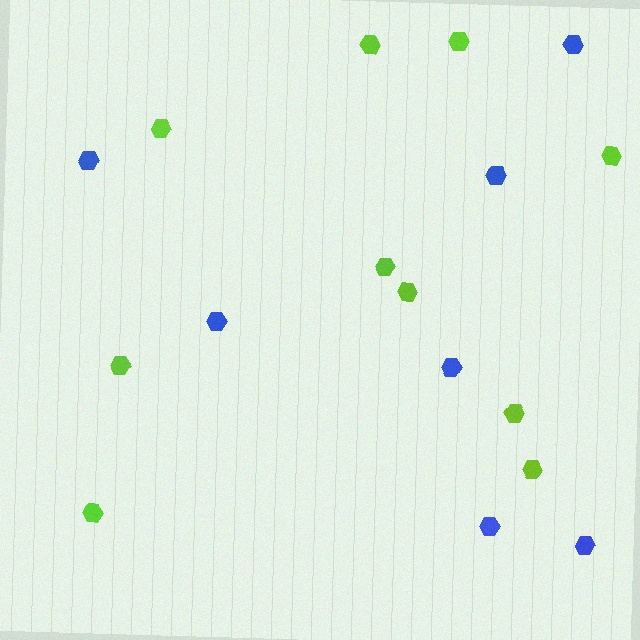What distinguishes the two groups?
There are 2 groups: one group of lime hexagons (10) and one group of blue hexagons (7).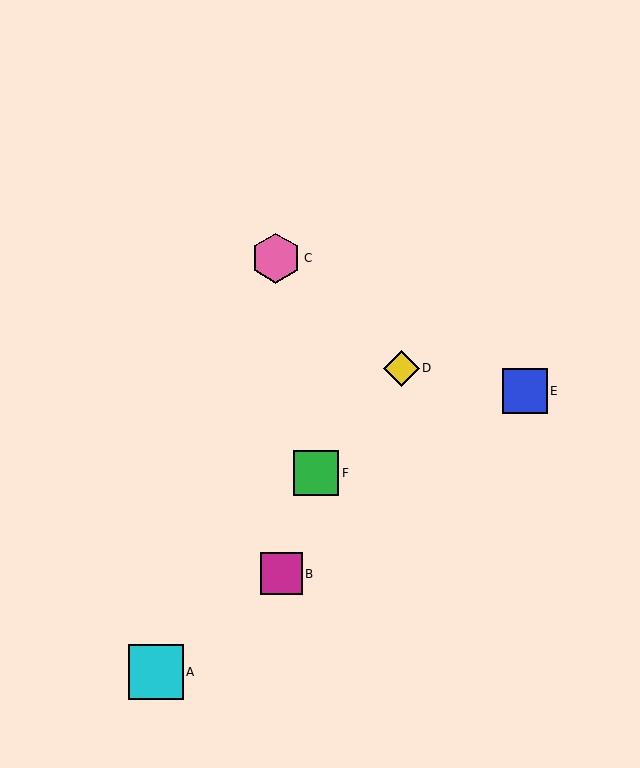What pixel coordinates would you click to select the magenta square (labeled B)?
Click at (281, 574) to select the magenta square B.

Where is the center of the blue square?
The center of the blue square is at (525, 391).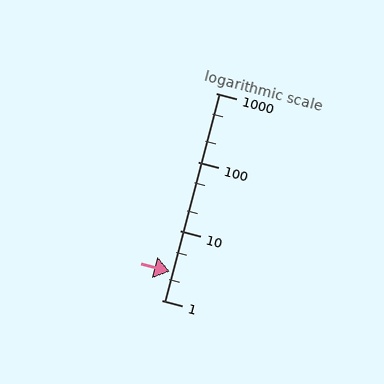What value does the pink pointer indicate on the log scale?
The pointer indicates approximately 2.6.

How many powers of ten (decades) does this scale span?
The scale spans 3 decades, from 1 to 1000.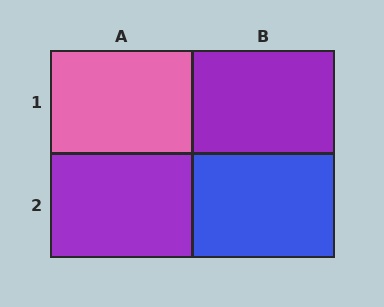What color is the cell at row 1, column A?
Pink.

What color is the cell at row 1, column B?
Purple.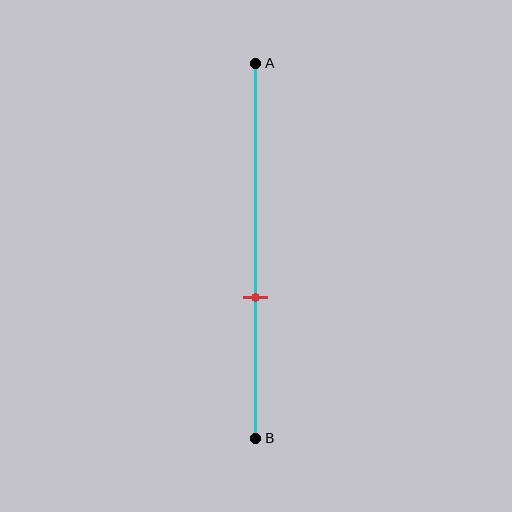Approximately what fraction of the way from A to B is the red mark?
The red mark is approximately 65% of the way from A to B.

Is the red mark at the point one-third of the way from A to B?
No, the mark is at about 65% from A, not at the 33% one-third point.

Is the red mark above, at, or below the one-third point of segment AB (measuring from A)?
The red mark is below the one-third point of segment AB.